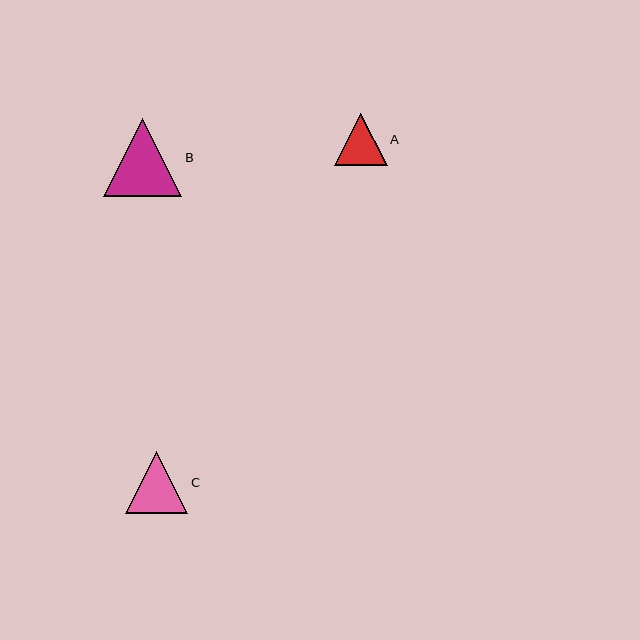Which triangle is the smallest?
Triangle A is the smallest with a size of approximately 52 pixels.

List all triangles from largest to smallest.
From largest to smallest: B, C, A.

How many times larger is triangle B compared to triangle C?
Triangle B is approximately 1.3 times the size of triangle C.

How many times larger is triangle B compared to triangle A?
Triangle B is approximately 1.5 times the size of triangle A.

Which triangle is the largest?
Triangle B is the largest with a size of approximately 78 pixels.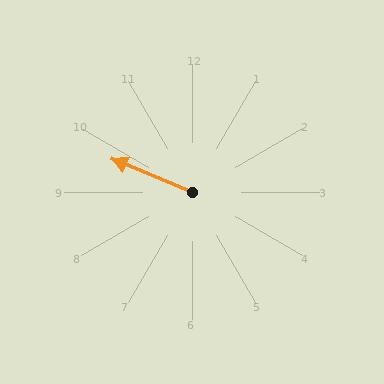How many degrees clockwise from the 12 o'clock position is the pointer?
Approximately 293 degrees.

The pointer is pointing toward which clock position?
Roughly 10 o'clock.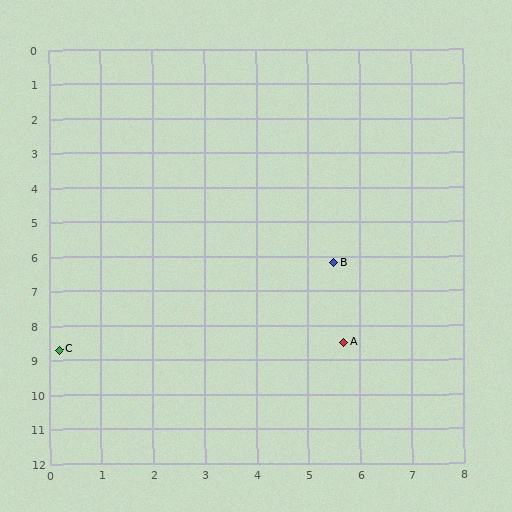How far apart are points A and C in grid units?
Points A and C are about 5.5 grid units apart.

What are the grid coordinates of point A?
Point A is at approximately (5.7, 8.5).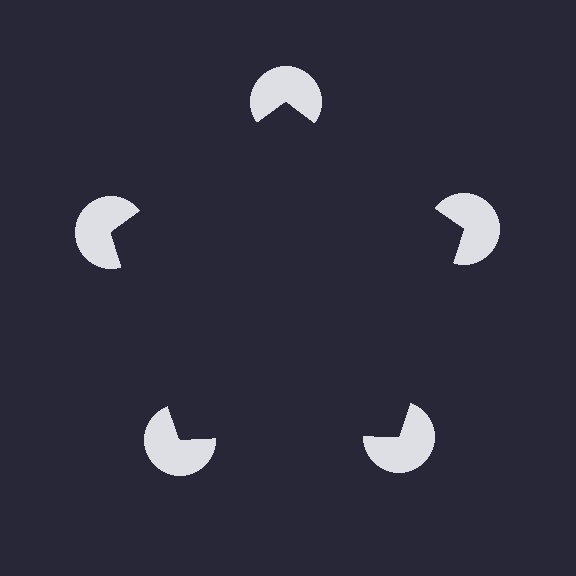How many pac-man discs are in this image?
There are 5 — one at each vertex of the illusory pentagon.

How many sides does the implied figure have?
5 sides.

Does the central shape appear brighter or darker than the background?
It typically appears slightly darker than the background, even though no actual brightness change is drawn.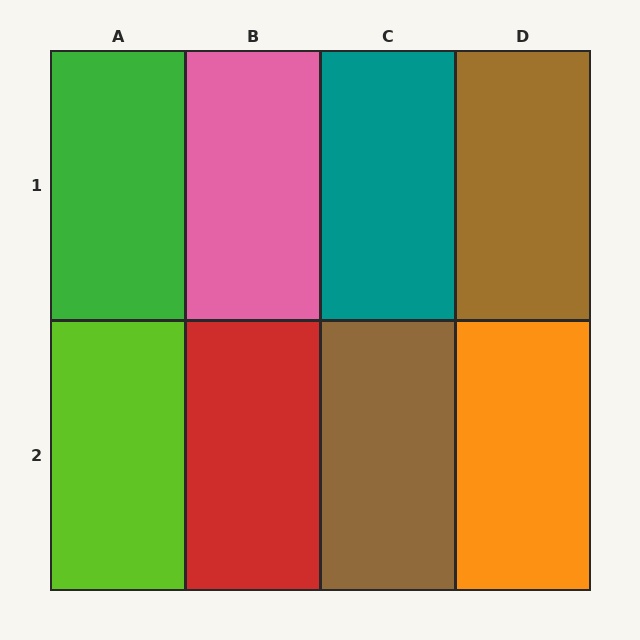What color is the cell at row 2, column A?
Lime.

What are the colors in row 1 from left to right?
Green, pink, teal, brown.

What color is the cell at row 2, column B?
Red.